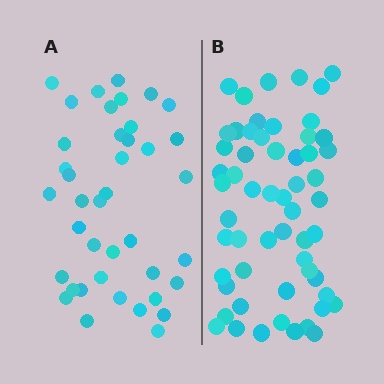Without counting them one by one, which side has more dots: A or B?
Region B (the right region) has more dots.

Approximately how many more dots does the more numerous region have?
Region B has approximately 15 more dots than region A.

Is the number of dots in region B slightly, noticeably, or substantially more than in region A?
Region B has noticeably more, but not dramatically so. The ratio is roughly 1.4 to 1.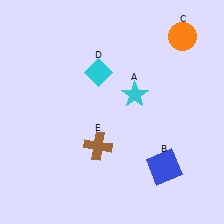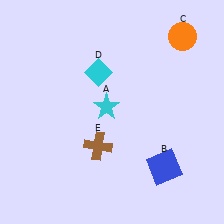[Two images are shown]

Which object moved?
The cyan star (A) moved left.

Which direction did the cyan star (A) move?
The cyan star (A) moved left.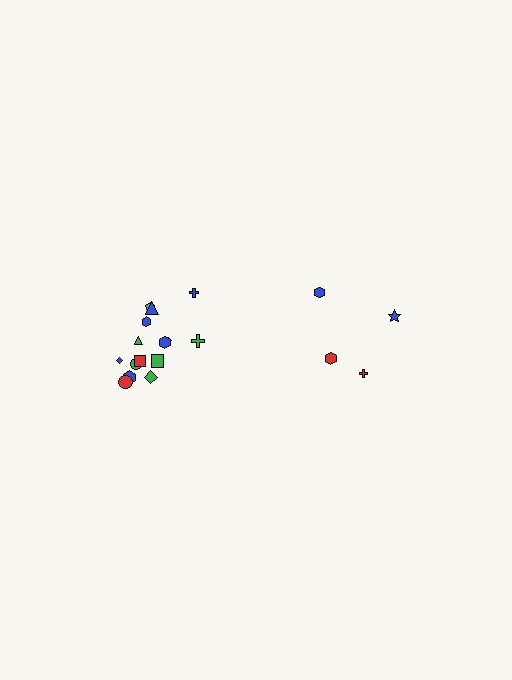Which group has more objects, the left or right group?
The left group.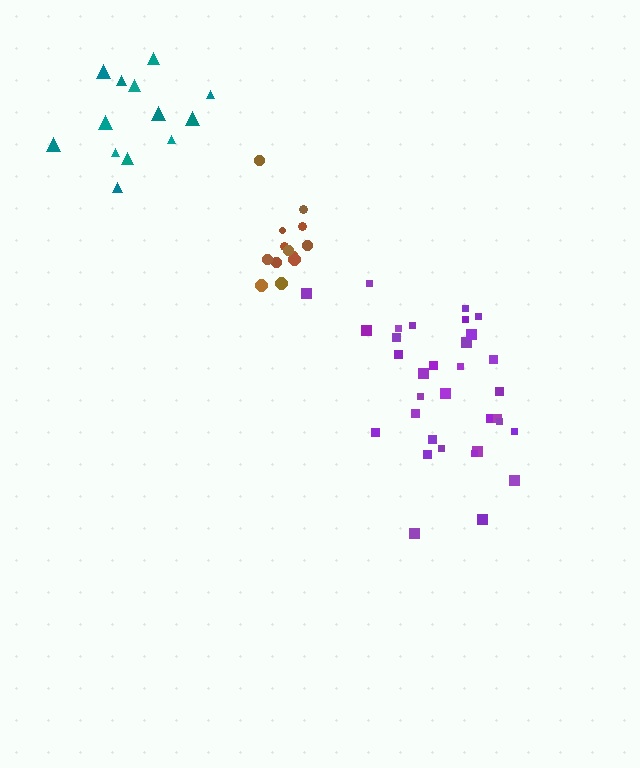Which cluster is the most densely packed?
Brown.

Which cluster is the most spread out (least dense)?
Teal.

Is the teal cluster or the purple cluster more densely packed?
Purple.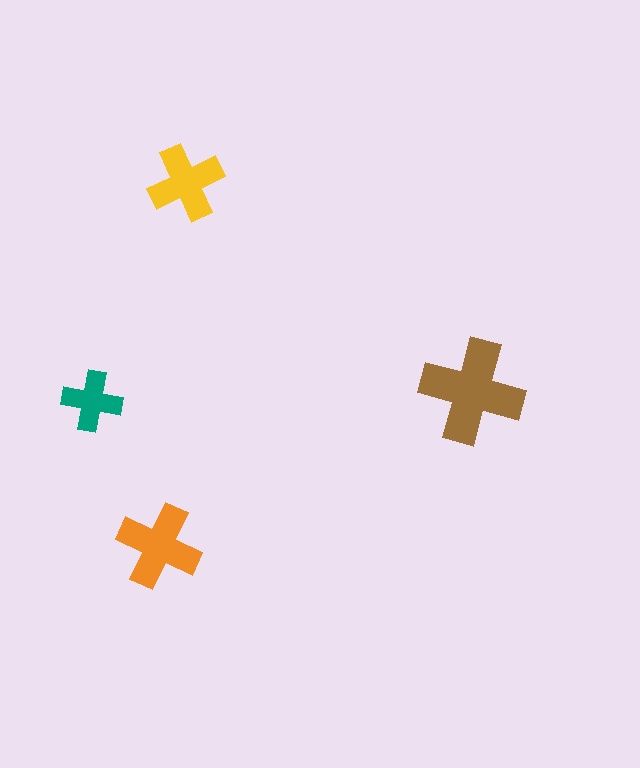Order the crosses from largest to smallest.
the brown one, the orange one, the yellow one, the teal one.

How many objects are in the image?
There are 4 objects in the image.